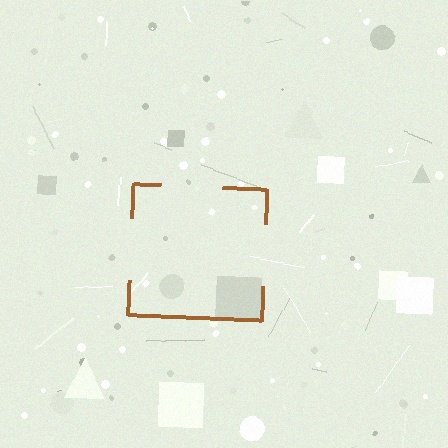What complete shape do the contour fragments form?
The contour fragments form a square.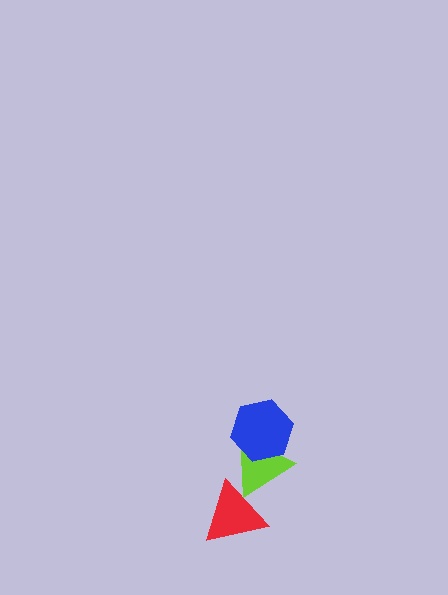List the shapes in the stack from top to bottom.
From top to bottom: the blue hexagon, the lime triangle, the red triangle.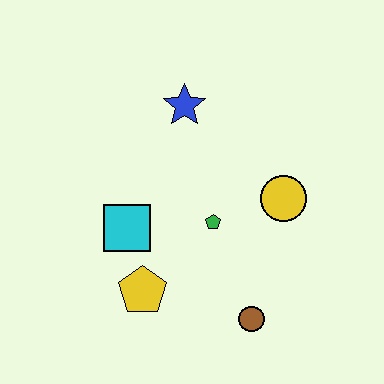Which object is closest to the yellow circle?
The green pentagon is closest to the yellow circle.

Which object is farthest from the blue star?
The brown circle is farthest from the blue star.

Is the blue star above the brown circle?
Yes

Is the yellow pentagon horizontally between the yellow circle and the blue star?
No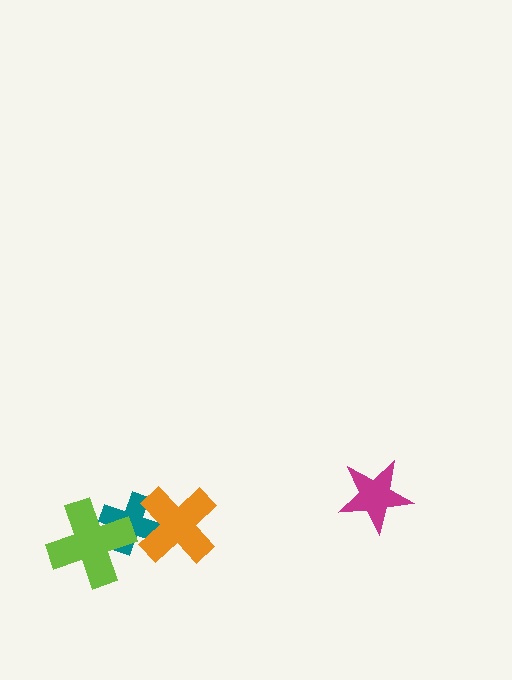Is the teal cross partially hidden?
Yes, it is partially covered by another shape.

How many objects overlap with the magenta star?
0 objects overlap with the magenta star.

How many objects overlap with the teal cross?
2 objects overlap with the teal cross.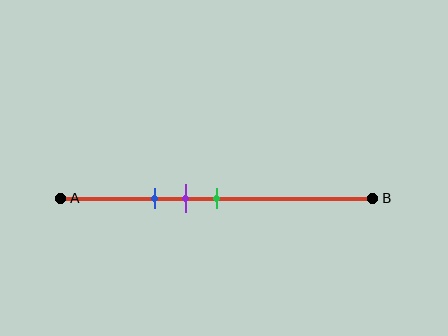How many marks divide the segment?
There are 3 marks dividing the segment.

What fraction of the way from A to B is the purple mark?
The purple mark is approximately 40% (0.4) of the way from A to B.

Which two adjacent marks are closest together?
The purple and green marks are the closest adjacent pair.